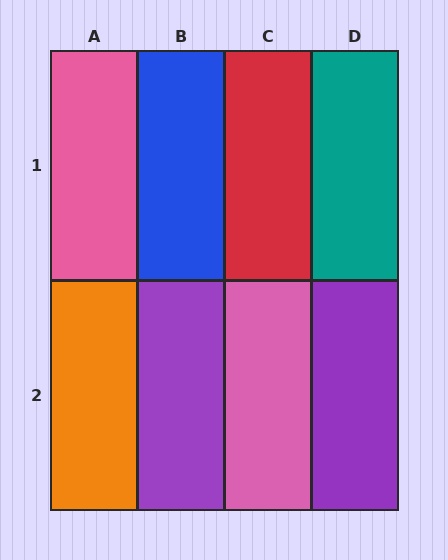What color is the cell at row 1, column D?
Teal.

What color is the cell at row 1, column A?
Pink.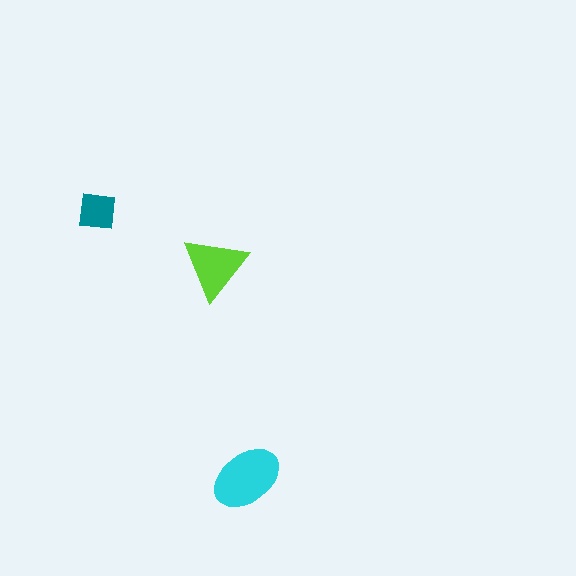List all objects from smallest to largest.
The teal square, the lime triangle, the cyan ellipse.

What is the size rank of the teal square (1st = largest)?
3rd.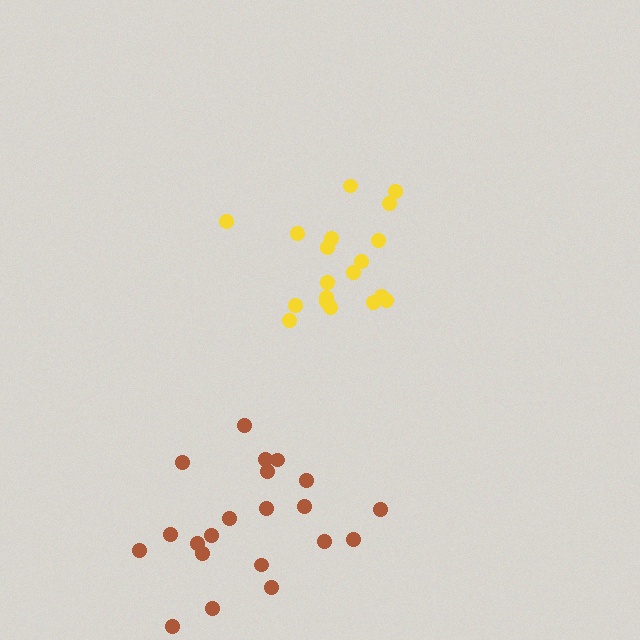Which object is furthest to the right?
The yellow cluster is rightmost.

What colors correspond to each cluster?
The clusters are colored: brown, yellow.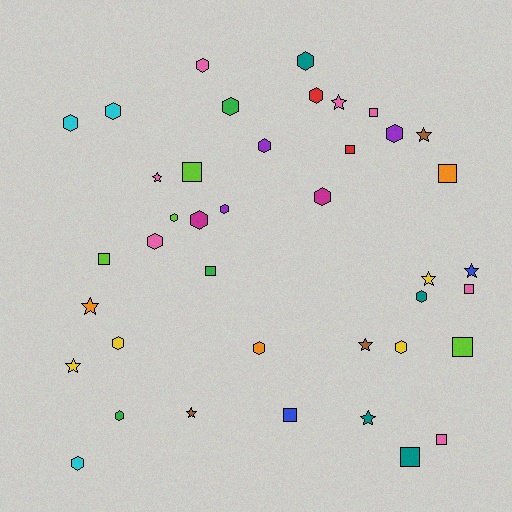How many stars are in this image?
There are 10 stars.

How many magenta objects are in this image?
There are 2 magenta objects.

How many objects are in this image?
There are 40 objects.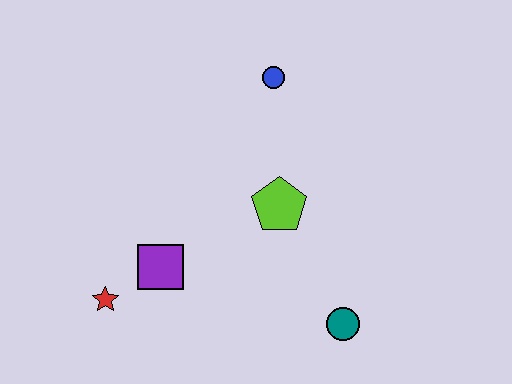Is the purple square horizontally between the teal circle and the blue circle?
No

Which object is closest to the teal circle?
The lime pentagon is closest to the teal circle.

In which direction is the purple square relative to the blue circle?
The purple square is below the blue circle.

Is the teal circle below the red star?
Yes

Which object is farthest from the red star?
The blue circle is farthest from the red star.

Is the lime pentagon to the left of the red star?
No